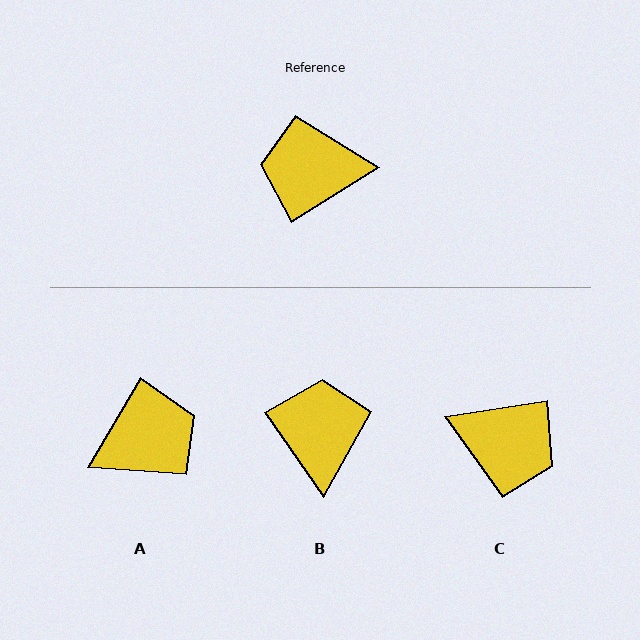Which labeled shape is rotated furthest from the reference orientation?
C, about 157 degrees away.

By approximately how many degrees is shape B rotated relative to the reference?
Approximately 88 degrees clockwise.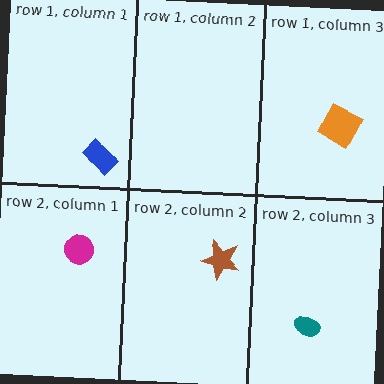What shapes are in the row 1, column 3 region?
The orange square.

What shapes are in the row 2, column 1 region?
The magenta circle.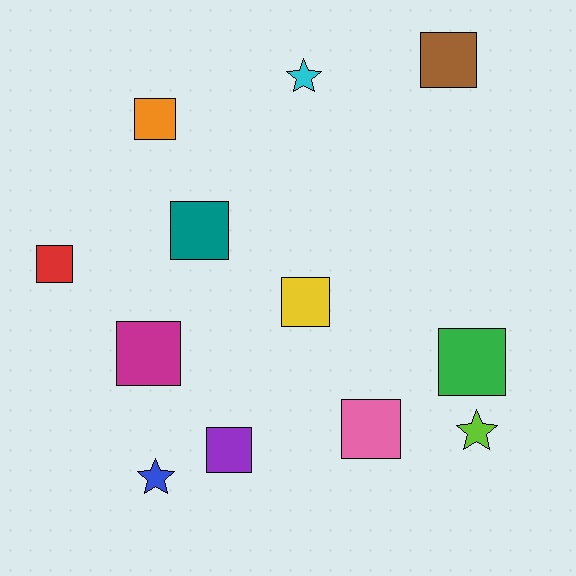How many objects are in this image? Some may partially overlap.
There are 12 objects.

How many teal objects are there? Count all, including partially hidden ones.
There is 1 teal object.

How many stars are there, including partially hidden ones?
There are 3 stars.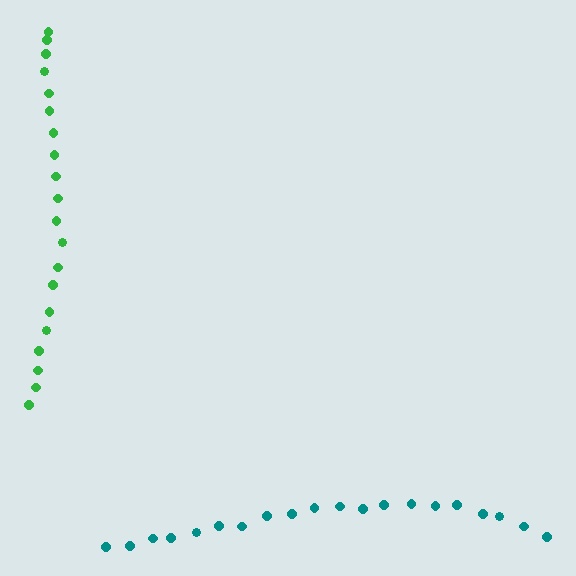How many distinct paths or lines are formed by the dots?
There are 2 distinct paths.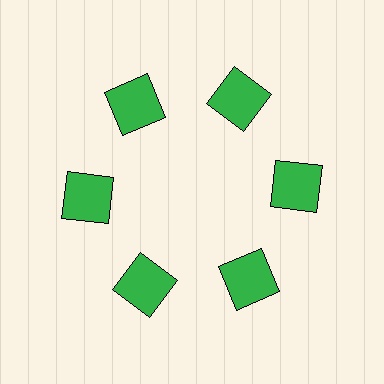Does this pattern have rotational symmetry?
Yes, this pattern has 6-fold rotational symmetry. It looks the same after rotating 60 degrees around the center.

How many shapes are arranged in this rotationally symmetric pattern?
There are 6 shapes, arranged in 6 groups of 1.